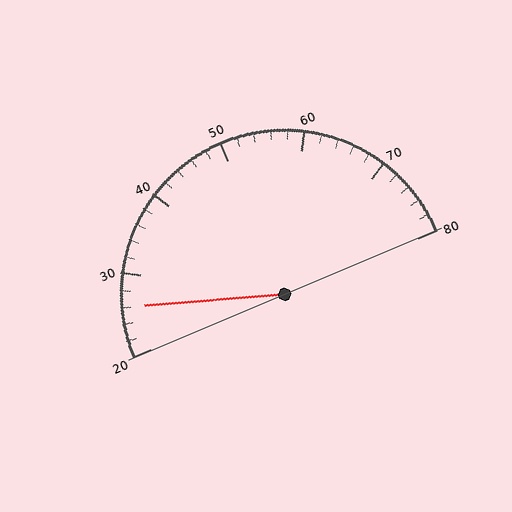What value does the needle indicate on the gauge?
The needle indicates approximately 26.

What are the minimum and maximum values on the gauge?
The gauge ranges from 20 to 80.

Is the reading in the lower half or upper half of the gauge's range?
The reading is in the lower half of the range (20 to 80).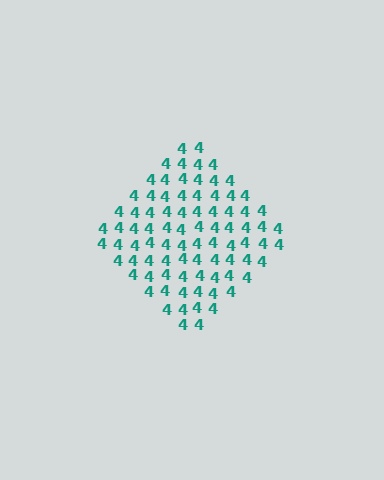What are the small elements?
The small elements are digit 4's.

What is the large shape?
The large shape is a diamond.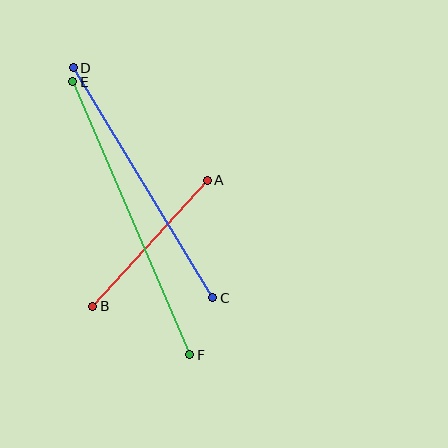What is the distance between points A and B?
The distance is approximately 170 pixels.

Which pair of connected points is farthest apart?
Points E and F are farthest apart.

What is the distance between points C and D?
The distance is approximately 269 pixels.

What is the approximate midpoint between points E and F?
The midpoint is at approximately (131, 218) pixels.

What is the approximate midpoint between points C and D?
The midpoint is at approximately (143, 183) pixels.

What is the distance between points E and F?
The distance is approximately 297 pixels.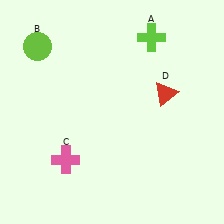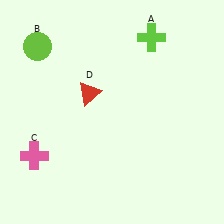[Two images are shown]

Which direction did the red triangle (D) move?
The red triangle (D) moved left.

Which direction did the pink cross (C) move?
The pink cross (C) moved left.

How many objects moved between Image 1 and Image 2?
2 objects moved between the two images.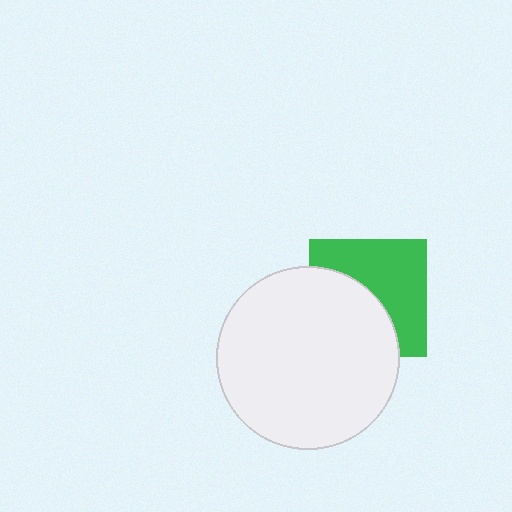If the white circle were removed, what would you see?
You would see the complete green square.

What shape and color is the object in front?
The object in front is a white circle.